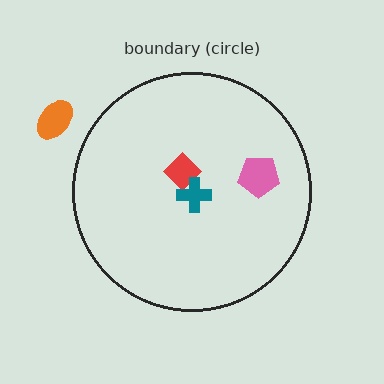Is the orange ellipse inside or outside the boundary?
Outside.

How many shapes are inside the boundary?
3 inside, 1 outside.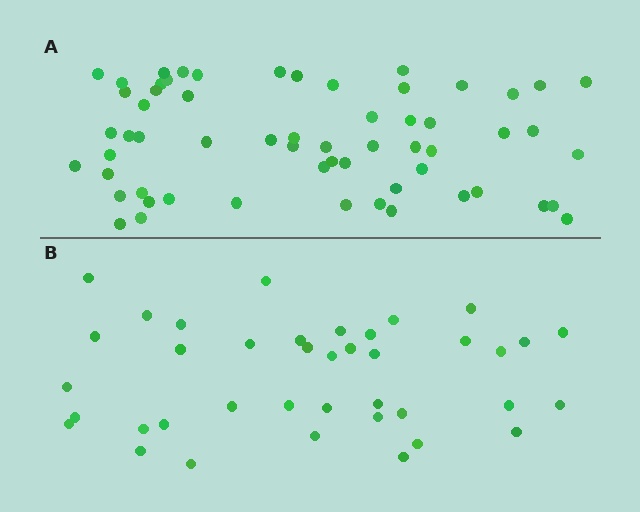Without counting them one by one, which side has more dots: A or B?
Region A (the top region) has more dots.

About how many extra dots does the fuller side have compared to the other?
Region A has approximately 20 more dots than region B.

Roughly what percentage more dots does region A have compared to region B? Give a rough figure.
About 55% more.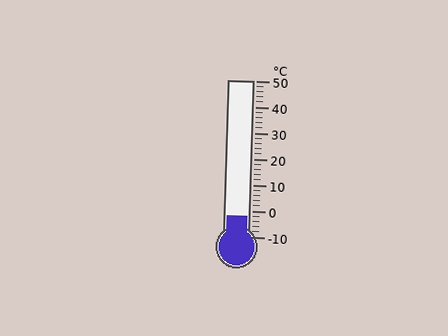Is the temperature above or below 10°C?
The temperature is below 10°C.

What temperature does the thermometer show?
The thermometer shows approximately -2°C.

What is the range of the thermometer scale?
The thermometer scale ranges from -10°C to 50°C.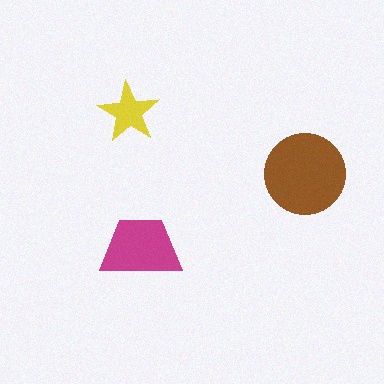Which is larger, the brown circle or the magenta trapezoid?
The brown circle.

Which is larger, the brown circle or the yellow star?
The brown circle.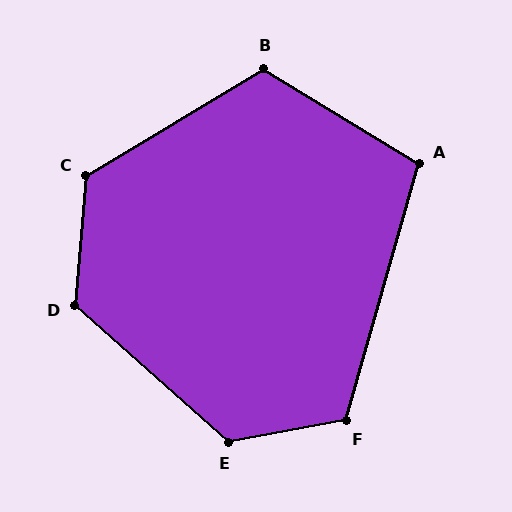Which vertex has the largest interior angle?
E, at approximately 128 degrees.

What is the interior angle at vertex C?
Approximately 126 degrees (obtuse).